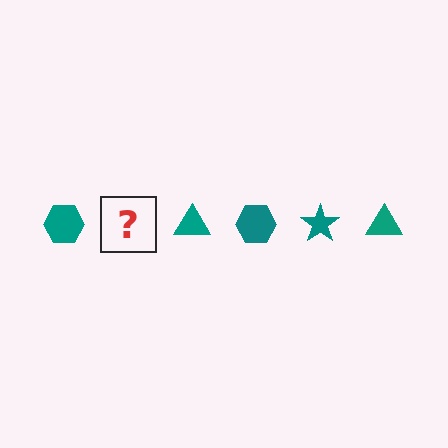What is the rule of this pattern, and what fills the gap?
The rule is that the pattern cycles through hexagon, star, triangle shapes in teal. The gap should be filled with a teal star.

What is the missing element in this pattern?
The missing element is a teal star.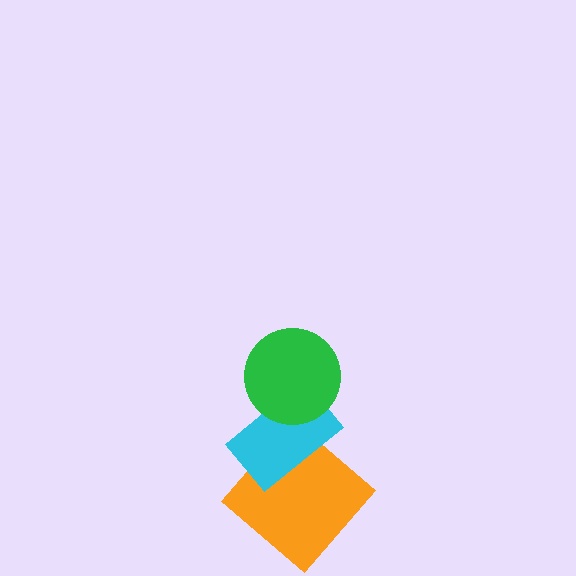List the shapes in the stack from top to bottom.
From top to bottom: the green circle, the cyan rectangle, the orange diamond.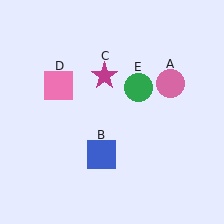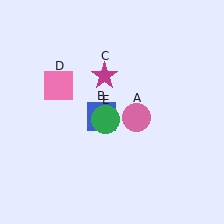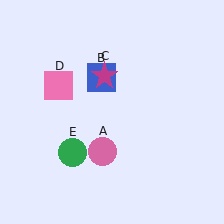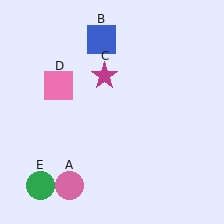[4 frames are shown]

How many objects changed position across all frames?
3 objects changed position: pink circle (object A), blue square (object B), green circle (object E).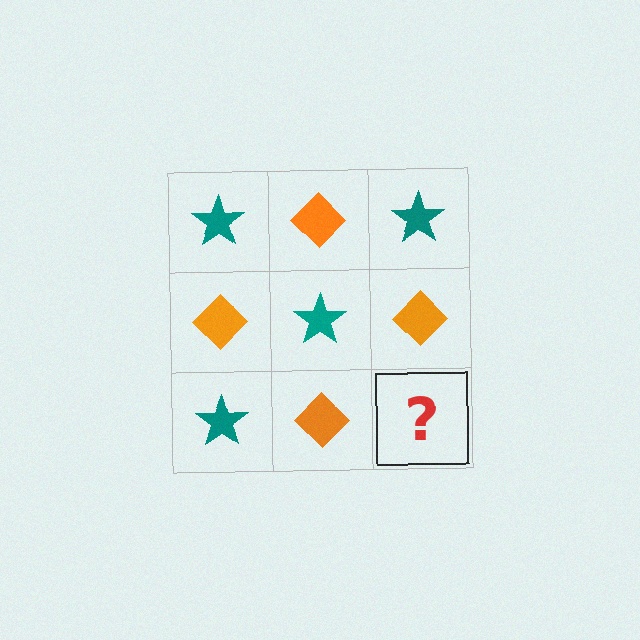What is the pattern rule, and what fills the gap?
The rule is that it alternates teal star and orange diamond in a checkerboard pattern. The gap should be filled with a teal star.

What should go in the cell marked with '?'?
The missing cell should contain a teal star.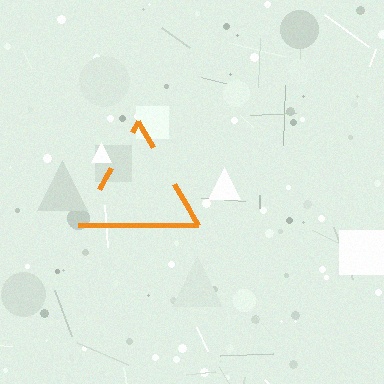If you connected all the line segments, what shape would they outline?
They would outline a triangle.